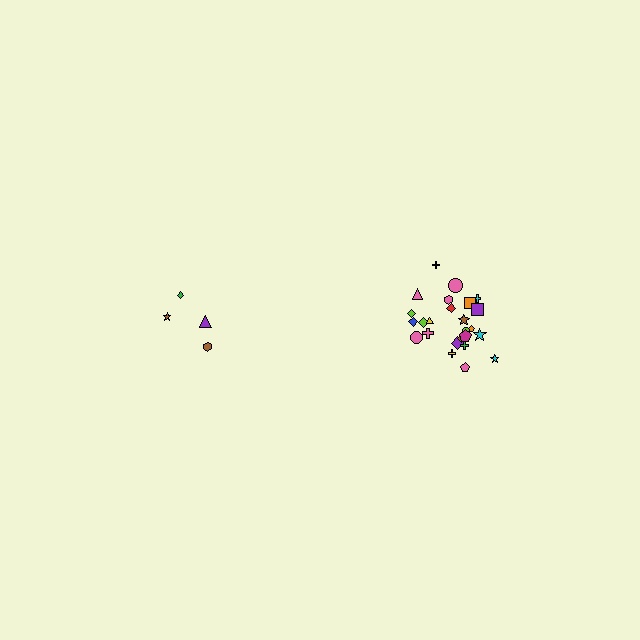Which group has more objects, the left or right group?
The right group.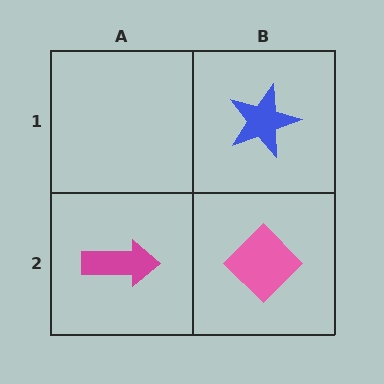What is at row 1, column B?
A blue star.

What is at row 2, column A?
A magenta arrow.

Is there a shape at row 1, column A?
No, that cell is empty.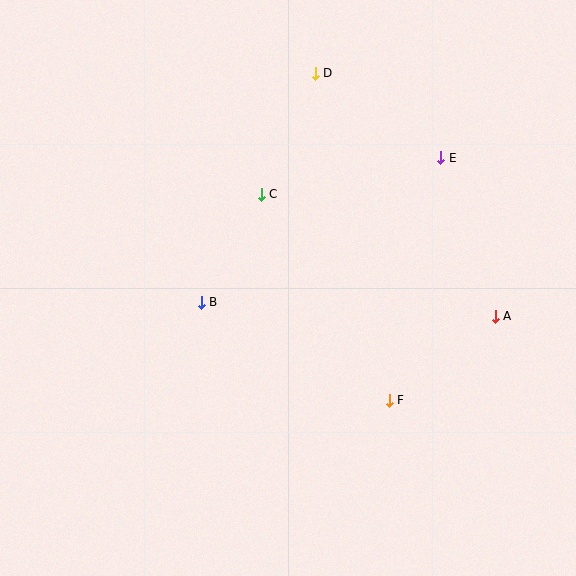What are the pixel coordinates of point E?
Point E is at (441, 158).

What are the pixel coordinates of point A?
Point A is at (495, 316).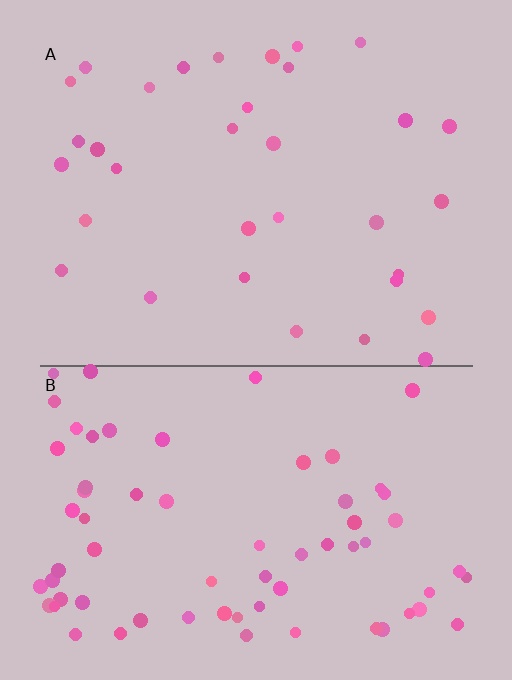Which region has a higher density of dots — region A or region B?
B (the bottom).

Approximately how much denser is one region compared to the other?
Approximately 2.1× — region B over region A.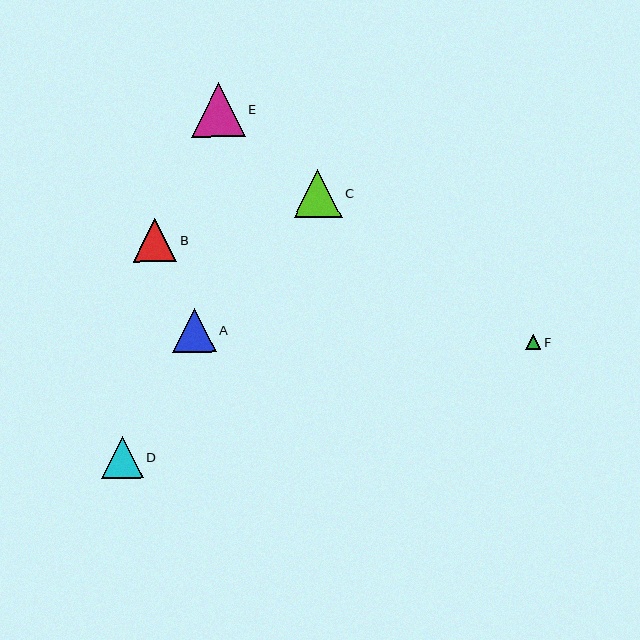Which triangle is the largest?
Triangle E is the largest with a size of approximately 54 pixels.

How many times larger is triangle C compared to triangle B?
Triangle C is approximately 1.1 times the size of triangle B.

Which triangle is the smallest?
Triangle F is the smallest with a size of approximately 15 pixels.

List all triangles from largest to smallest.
From largest to smallest: E, C, A, B, D, F.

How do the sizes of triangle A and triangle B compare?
Triangle A and triangle B are approximately the same size.